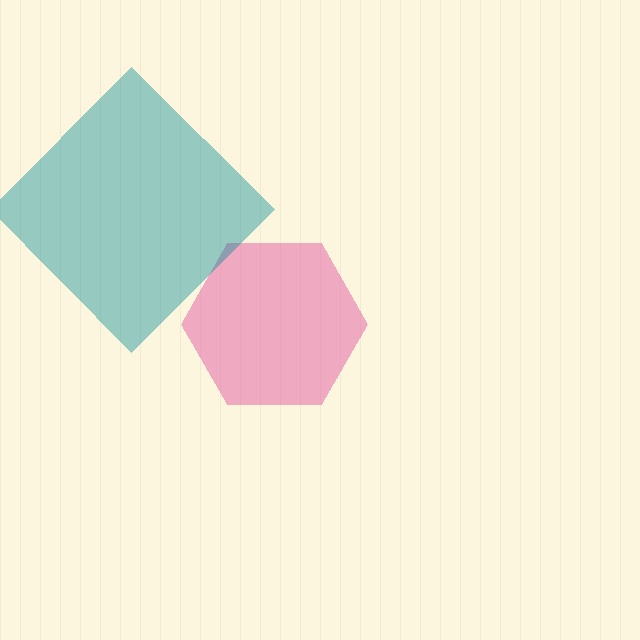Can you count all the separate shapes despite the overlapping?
Yes, there are 2 separate shapes.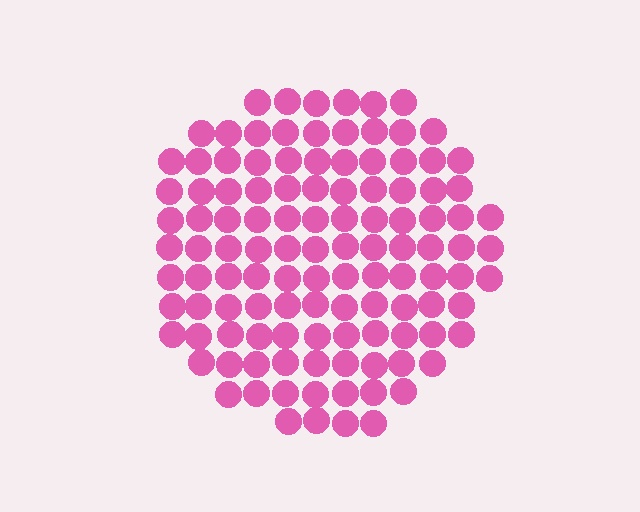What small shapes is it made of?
It is made of small circles.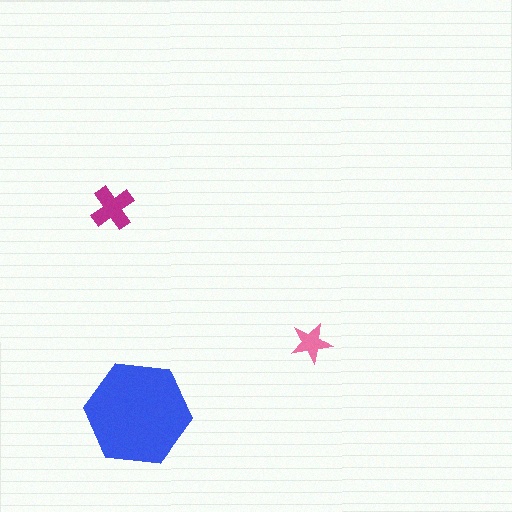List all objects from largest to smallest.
The blue hexagon, the magenta cross, the pink star.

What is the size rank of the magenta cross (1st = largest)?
2nd.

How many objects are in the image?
There are 3 objects in the image.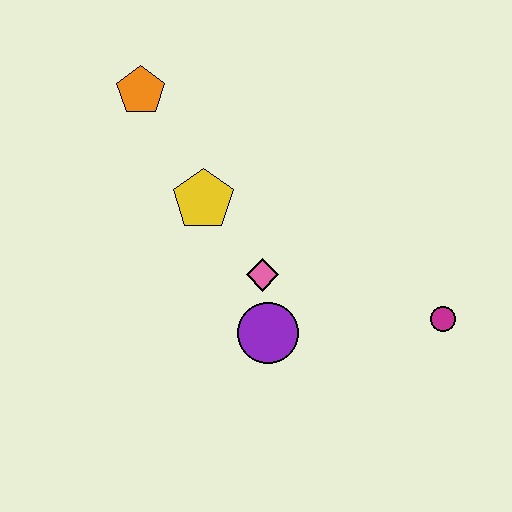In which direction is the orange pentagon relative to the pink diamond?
The orange pentagon is above the pink diamond.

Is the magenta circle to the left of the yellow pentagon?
No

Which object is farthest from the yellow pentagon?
The magenta circle is farthest from the yellow pentagon.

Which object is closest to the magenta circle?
The purple circle is closest to the magenta circle.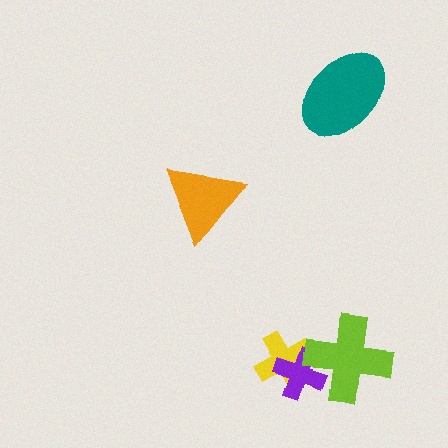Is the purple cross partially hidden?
Yes, it is partially covered by another shape.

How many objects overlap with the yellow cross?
2 objects overlap with the yellow cross.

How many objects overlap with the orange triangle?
0 objects overlap with the orange triangle.